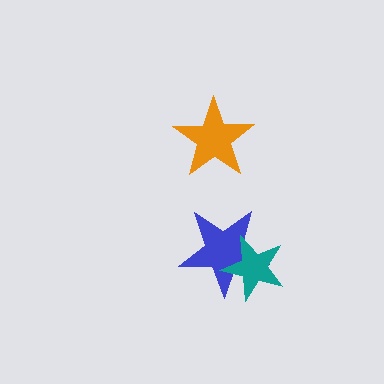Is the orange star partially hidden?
No, no other shape covers it.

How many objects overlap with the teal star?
1 object overlaps with the teal star.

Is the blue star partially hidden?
Yes, it is partially covered by another shape.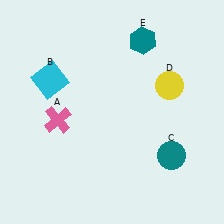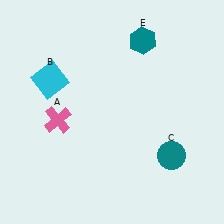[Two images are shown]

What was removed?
The yellow circle (D) was removed in Image 2.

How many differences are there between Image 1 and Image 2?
There is 1 difference between the two images.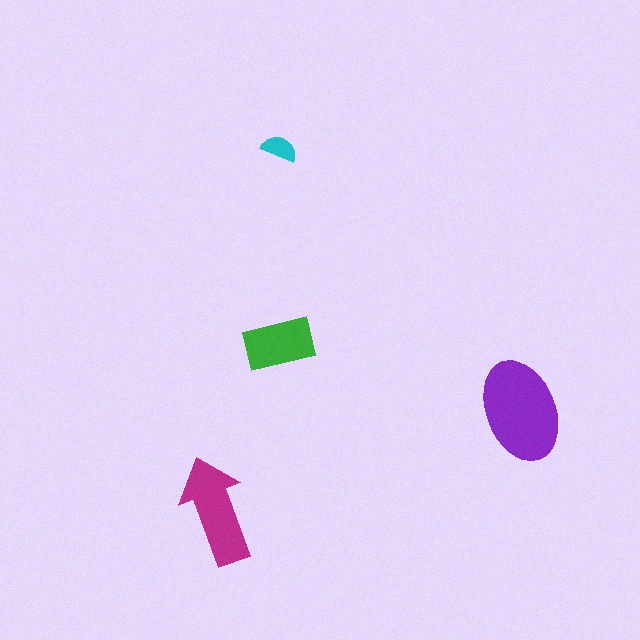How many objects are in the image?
There are 4 objects in the image.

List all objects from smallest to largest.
The cyan semicircle, the green rectangle, the magenta arrow, the purple ellipse.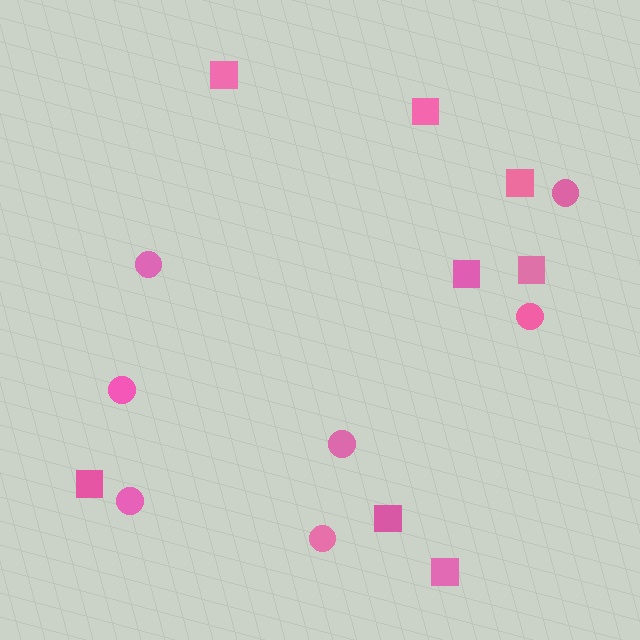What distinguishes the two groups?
There are 2 groups: one group of circles (7) and one group of squares (8).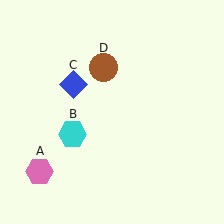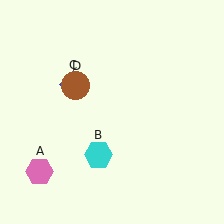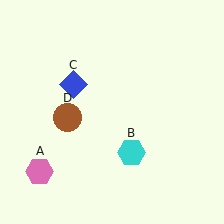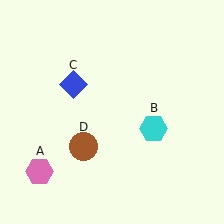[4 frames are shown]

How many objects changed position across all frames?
2 objects changed position: cyan hexagon (object B), brown circle (object D).